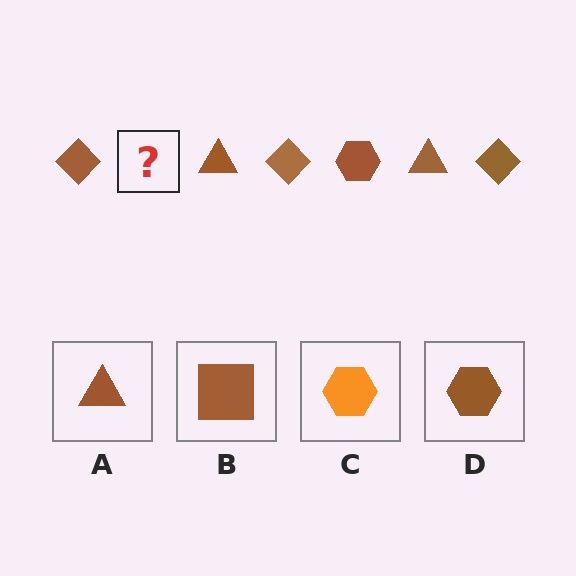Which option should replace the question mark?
Option D.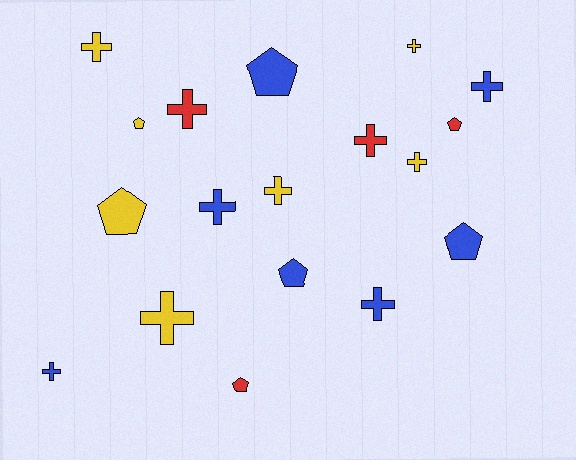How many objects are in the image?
There are 18 objects.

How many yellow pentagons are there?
There are 2 yellow pentagons.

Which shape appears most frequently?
Cross, with 11 objects.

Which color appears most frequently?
Blue, with 7 objects.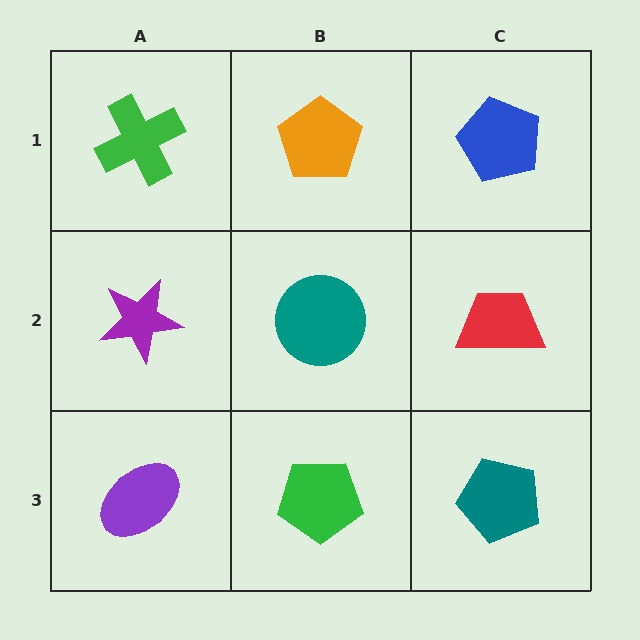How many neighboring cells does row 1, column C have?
2.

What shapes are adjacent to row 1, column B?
A teal circle (row 2, column B), a green cross (row 1, column A), a blue pentagon (row 1, column C).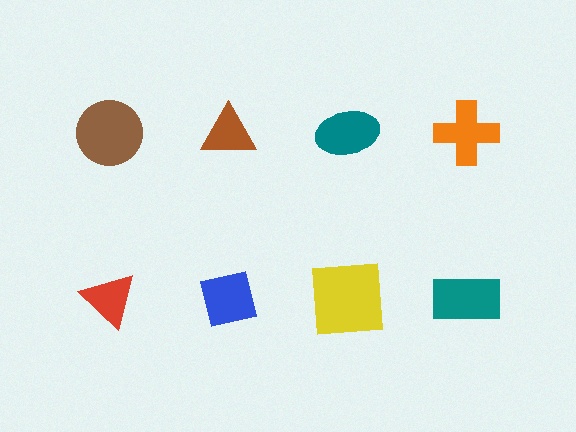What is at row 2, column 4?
A teal rectangle.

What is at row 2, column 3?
A yellow square.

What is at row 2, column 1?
A red triangle.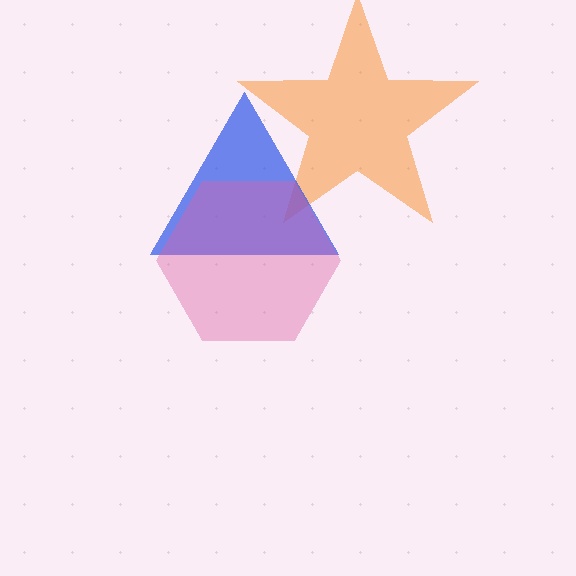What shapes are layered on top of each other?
The layered shapes are: an orange star, a blue triangle, a pink hexagon.